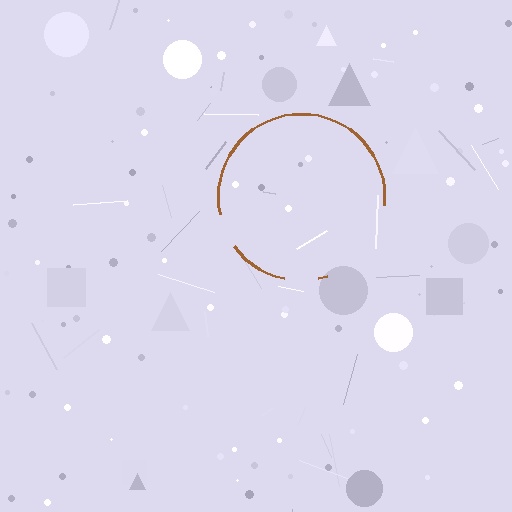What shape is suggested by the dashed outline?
The dashed outline suggests a circle.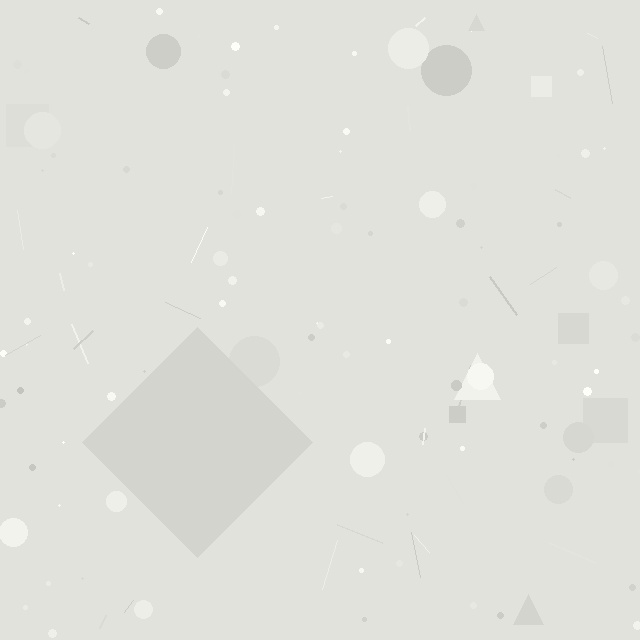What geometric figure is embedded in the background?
A diamond is embedded in the background.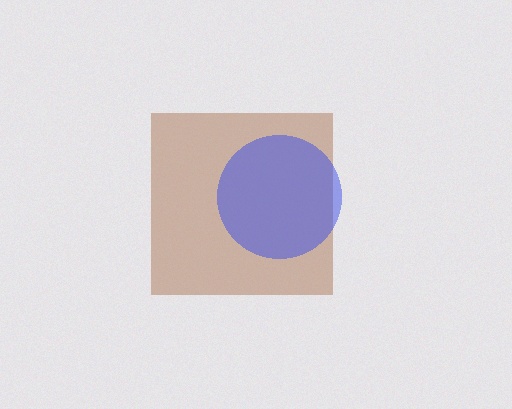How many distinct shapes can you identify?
There are 2 distinct shapes: a brown square, a blue circle.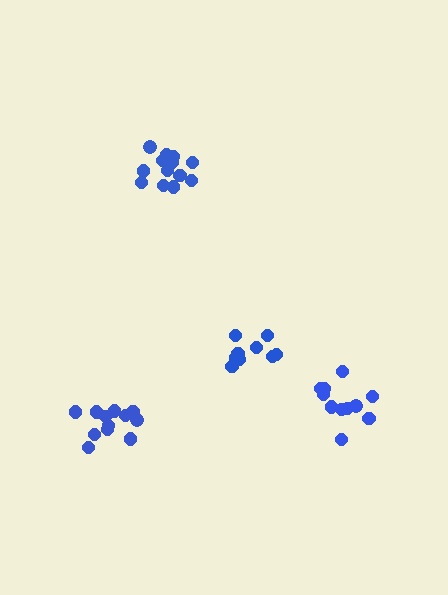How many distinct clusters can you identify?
There are 4 distinct clusters.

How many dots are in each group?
Group 1: 9 dots, Group 2: 12 dots, Group 3: 13 dots, Group 4: 11 dots (45 total).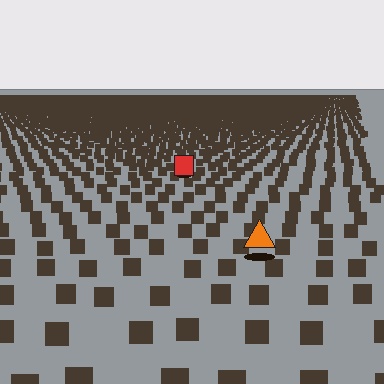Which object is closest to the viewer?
The orange triangle is closest. The texture marks near it are larger and more spread out.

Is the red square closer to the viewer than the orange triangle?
No. The orange triangle is closer — you can tell from the texture gradient: the ground texture is coarser near it.